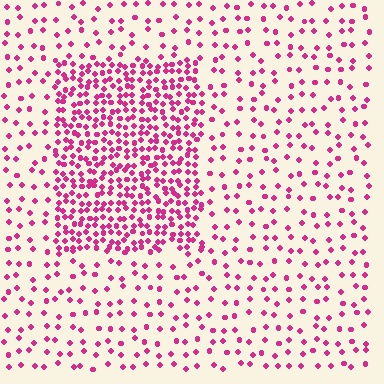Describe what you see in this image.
The image contains small magenta elements arranged at two different densities. A rectangle-shaped region is visible where the elements are more densely packed than the surrounding area.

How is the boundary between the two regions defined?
The boundary is defined by a change in element density (approximately 2.8x ratio). All elements are the same color, size, and shape.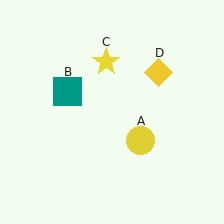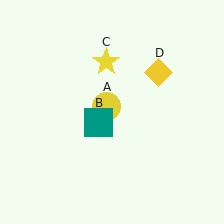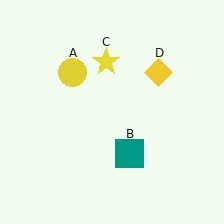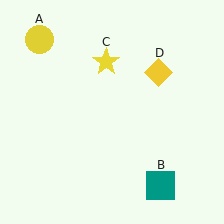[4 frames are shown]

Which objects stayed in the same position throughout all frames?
Yellow star (object C) and yellow diamond (object D) remained stationary.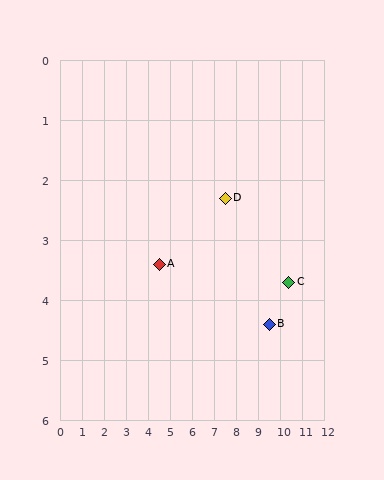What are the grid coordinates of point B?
Point B is at approximately (9.5, 4.4).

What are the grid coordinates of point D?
Point D is at approximately (7.5, 2.3).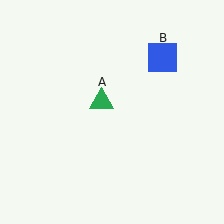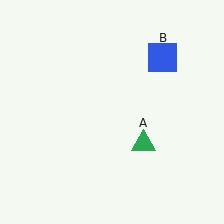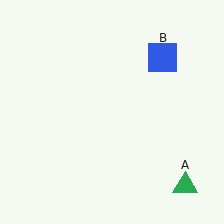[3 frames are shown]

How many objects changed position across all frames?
1 object changed position: green triangle (object A).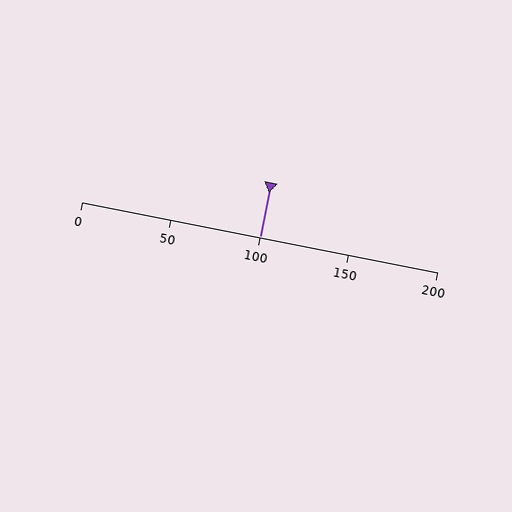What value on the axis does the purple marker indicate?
The marker indicates approximately 100.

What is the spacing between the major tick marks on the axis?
The major ticks are spaced 50 apart.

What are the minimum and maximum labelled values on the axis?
The axis runs from 0 to 200.